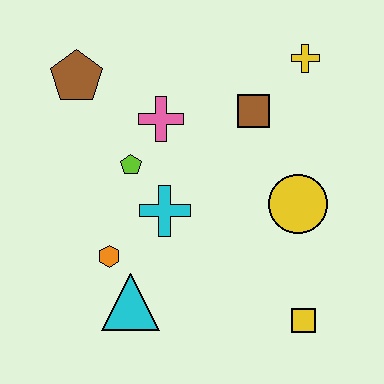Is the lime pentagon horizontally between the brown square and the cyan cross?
No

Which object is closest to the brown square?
The yellow cross is closest to the brown square.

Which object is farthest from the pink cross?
The yellow square is farthest from the pink cross.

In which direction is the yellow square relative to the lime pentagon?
The yellow square is to the right of the lime pentagon.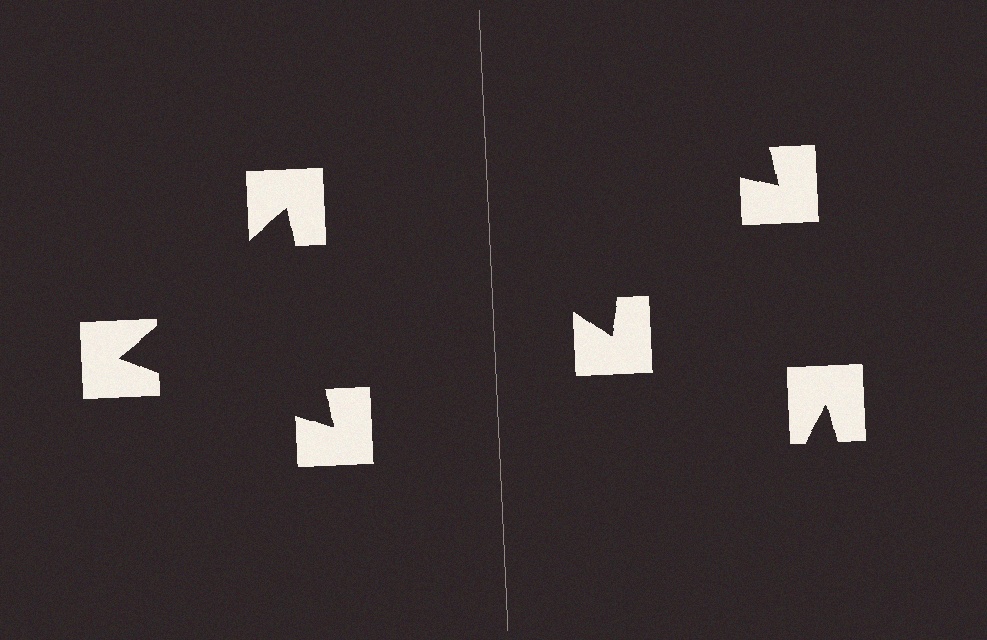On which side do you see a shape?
An illusory triangle appears on the left side. On the right side the wedge cuts are rotated, so no coherent shape forms.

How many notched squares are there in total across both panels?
6 — 3 on each side.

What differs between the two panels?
The notched squares are positioned identically on both sides; only the wedge orientations differ. On the left they align to a triangle; on the right they are misaligned.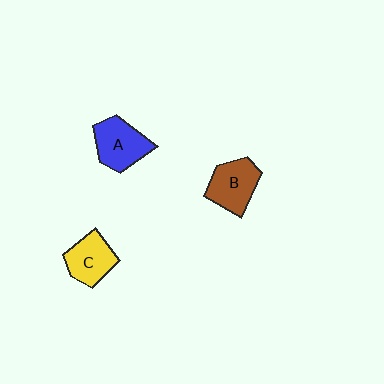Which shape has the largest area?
Shape A (blue).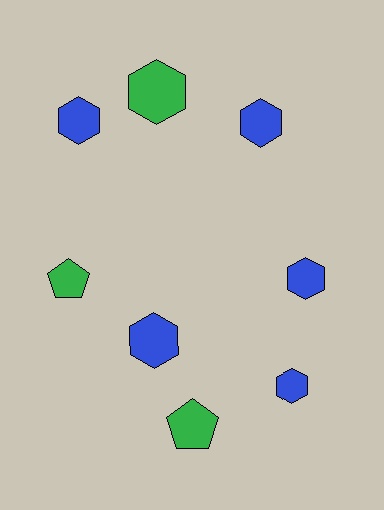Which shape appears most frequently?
Hexagon, with 6 objects.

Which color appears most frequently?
Blue, with 5 objects.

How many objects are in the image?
There are 8 objects.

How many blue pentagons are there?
There are no blue pentagons.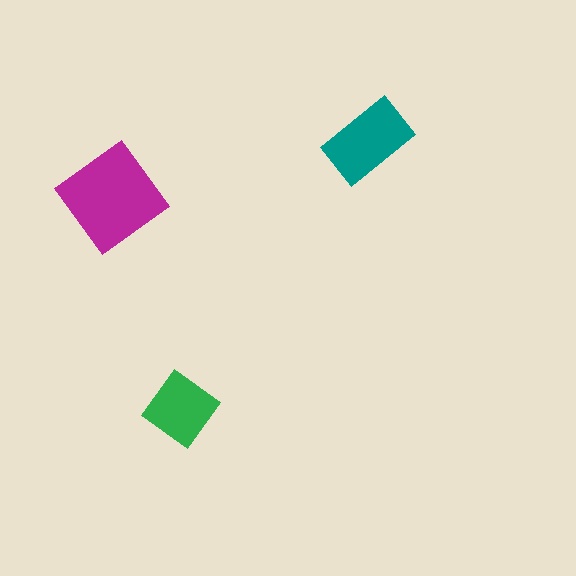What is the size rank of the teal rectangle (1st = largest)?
2nd.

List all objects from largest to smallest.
The magenta diamond, the teal rectangle, the green diamond.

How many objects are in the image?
There are 3 objects in the image.